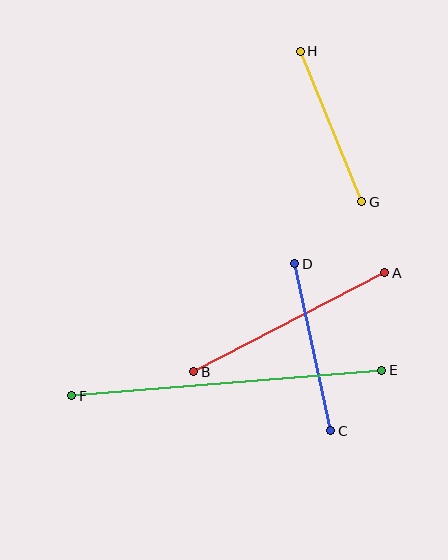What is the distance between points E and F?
The distance is approximately 311 pixels.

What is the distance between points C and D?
The distance is approximately 171 pixels.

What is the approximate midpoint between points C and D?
The midpoint is at approximately (313, 347) pixels.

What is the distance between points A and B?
The distance is approximately 215 pixels.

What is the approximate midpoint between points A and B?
The midpoint is at approximately (289, 322) pixels.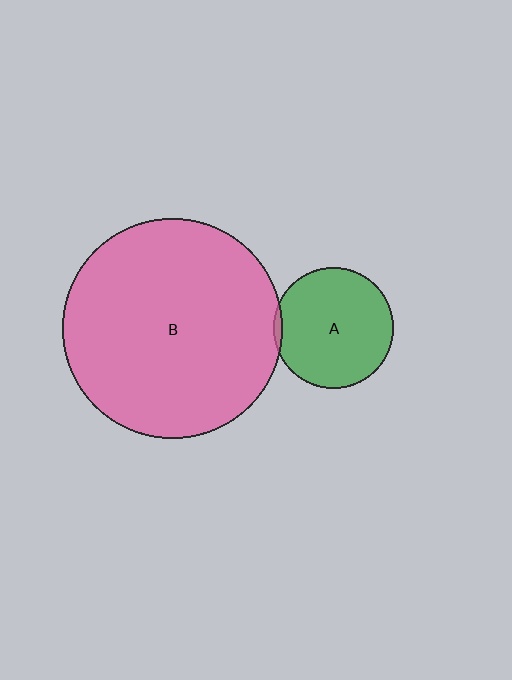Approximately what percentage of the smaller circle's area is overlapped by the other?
Approximately 5%.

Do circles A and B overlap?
Yes.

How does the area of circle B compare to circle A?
Approximately 3.3 times.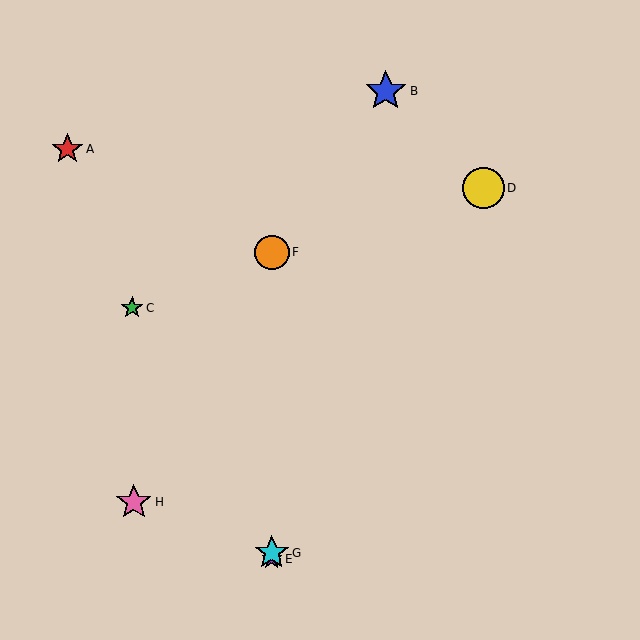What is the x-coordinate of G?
Object G is at x≈272.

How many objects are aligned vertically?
3 objects (E, F, G) are aligned vertically.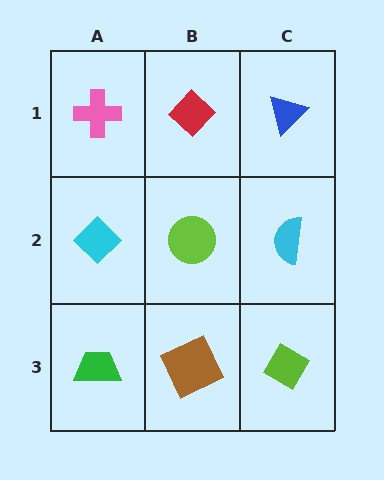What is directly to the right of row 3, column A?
A brown square.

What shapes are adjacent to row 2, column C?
A blue triangle (row 1, column C), a lime diamond (row 3, column C), a lime circle (row 2, column B).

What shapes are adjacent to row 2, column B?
A red diamond (row 1, column B), a brown square (row 3, column B), a cyan diamond (row 2, column A), a cyan semicircle (row 2, column C).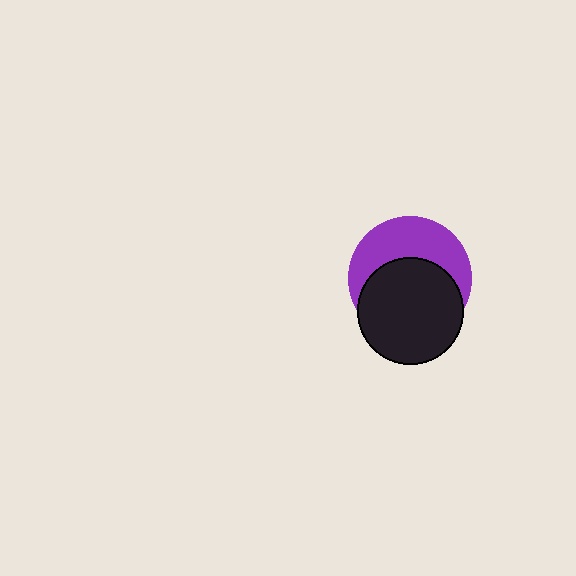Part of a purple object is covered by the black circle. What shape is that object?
It is a circle.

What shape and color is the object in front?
The object in front is a black circle.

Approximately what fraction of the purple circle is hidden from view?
Roughly 56% of the purple circle is hidden behind the black circle.